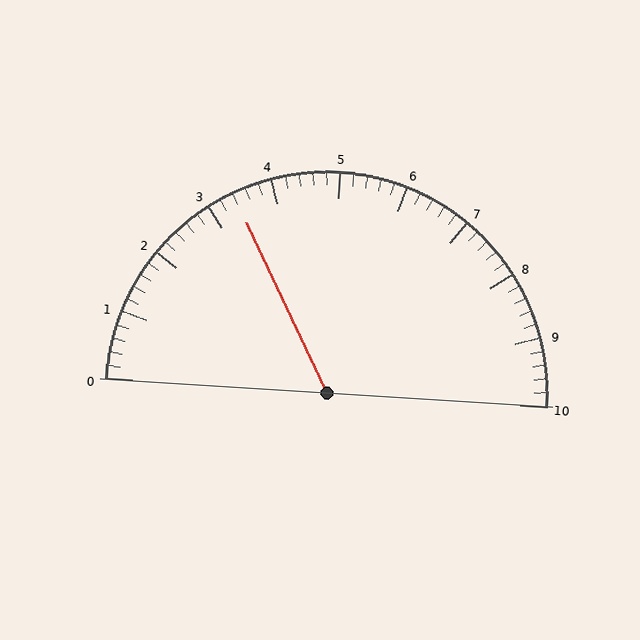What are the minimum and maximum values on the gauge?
The gauge ranges from 0 to 10.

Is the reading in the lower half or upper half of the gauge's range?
The reading is in the lower half of the range (0 to 10).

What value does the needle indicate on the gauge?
The needle indicates approximately 3.4.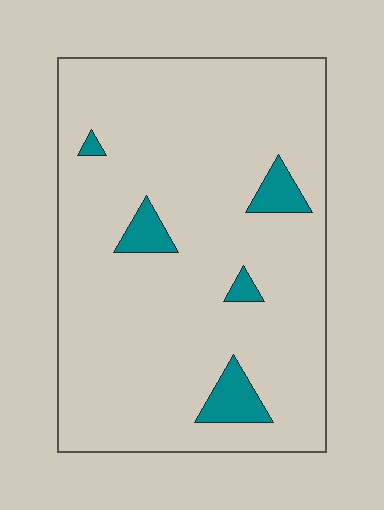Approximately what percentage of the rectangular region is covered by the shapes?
Approximately 5%.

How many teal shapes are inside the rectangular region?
5.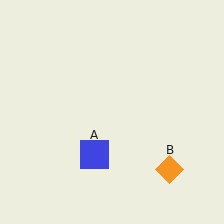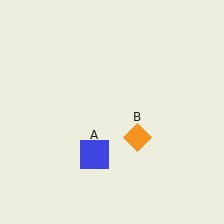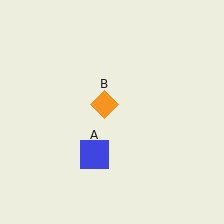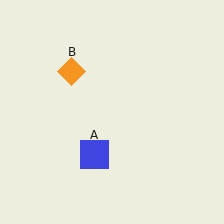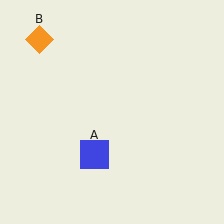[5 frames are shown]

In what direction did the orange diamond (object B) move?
The orange diamond (object B) moved up and to the left.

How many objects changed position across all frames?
1 object changed position: orange diamond (object B).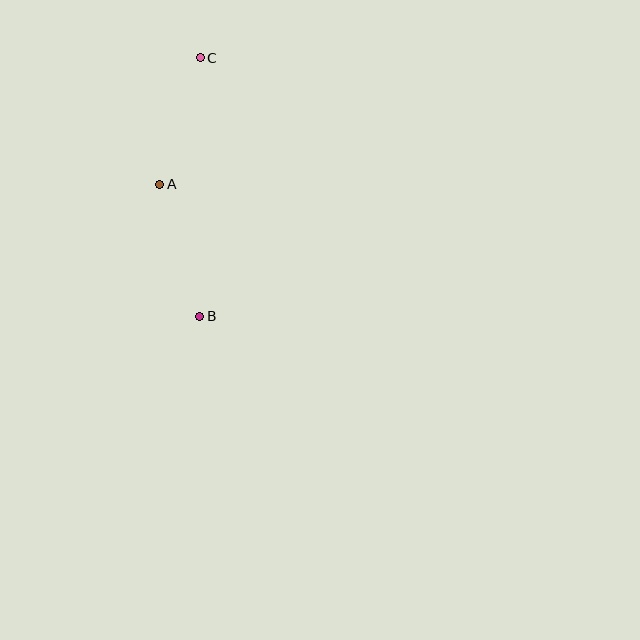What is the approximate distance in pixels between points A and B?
The distance between A and B is approximately 138 pixels.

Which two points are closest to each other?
Points A and C are closest to each other.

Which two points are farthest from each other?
Points B and C are farthest from each other.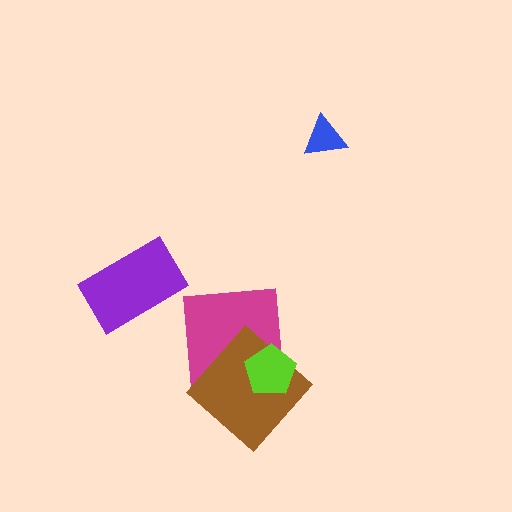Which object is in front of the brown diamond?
The lime pentagon is in front of the brown diamond.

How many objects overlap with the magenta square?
2 objects overlap with the magenta square.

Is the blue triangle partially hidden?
No, no other shape covers it.